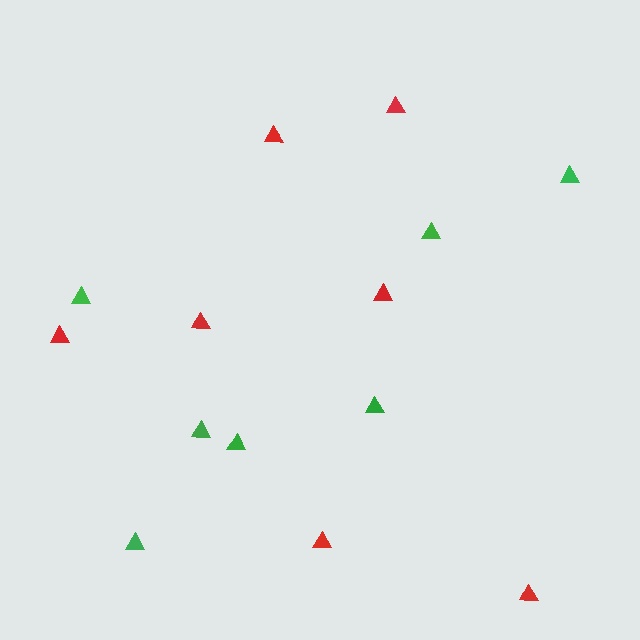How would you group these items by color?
There are 2 groups: one group of red triangles (7) and one group of green triangles (7).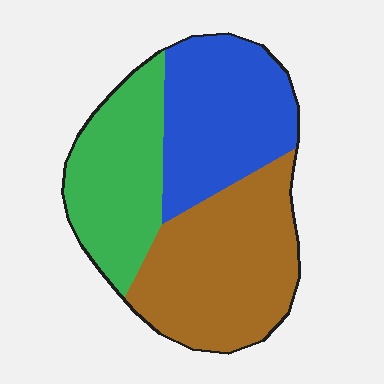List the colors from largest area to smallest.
From largest to smallest: brown, blue, green.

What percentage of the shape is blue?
Blue covers roughly 30% of the shape.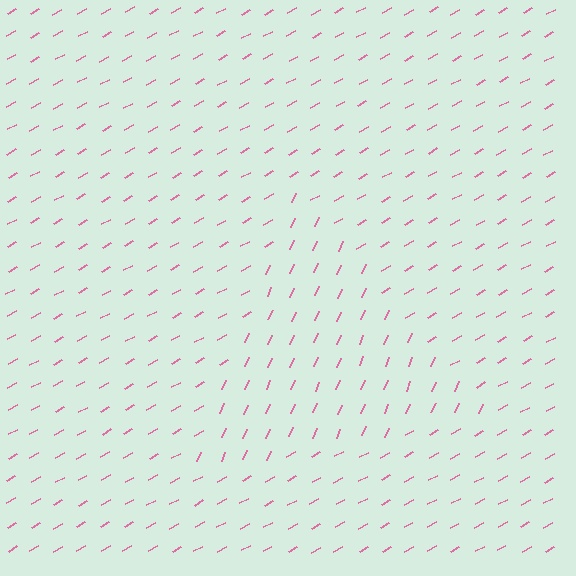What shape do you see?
I see a triangle.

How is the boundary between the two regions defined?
The boundary is defined purely by a change in line orientation (approximately 39 degrees difference). All lines are the same color and thickness.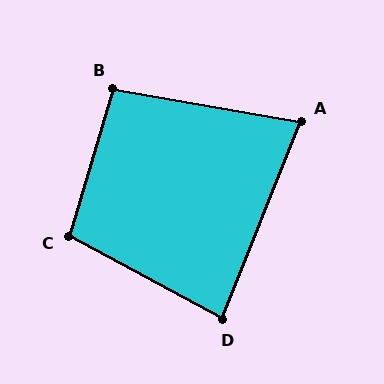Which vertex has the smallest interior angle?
A, at approximately 78 degrees.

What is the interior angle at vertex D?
Approximately 83 degrees (acute).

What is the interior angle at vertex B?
Approximately 97 degrees (obtuse).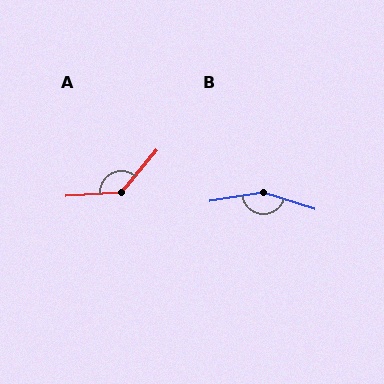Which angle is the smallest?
A, at approximately 134 degrees.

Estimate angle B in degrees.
Approximately 153 degrees.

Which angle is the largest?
B, at approximately 153 degrees.